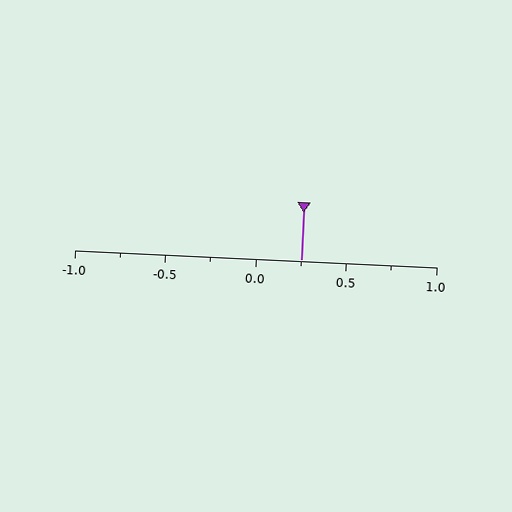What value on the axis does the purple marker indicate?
The marker indicates approximately 0.25.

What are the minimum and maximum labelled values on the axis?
The axis runs from -1.0 to 1.0.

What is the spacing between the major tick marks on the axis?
The major ticks are spaced 0.5 apart.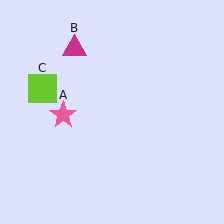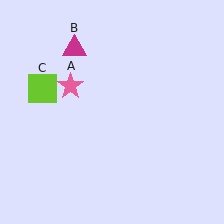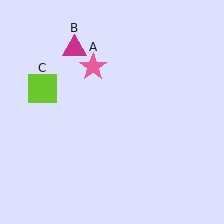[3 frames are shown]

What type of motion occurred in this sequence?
The pink star (object A) rotated clockwise around the center of the scene.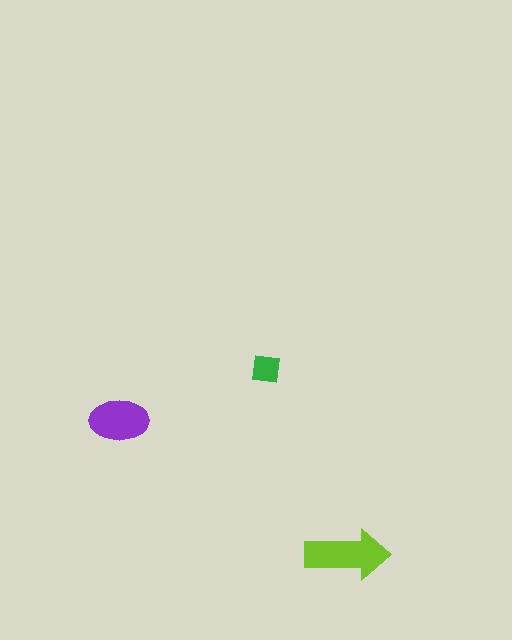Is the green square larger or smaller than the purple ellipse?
Smaller.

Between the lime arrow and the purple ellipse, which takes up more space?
The lime arrow.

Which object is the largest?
The lime arrow.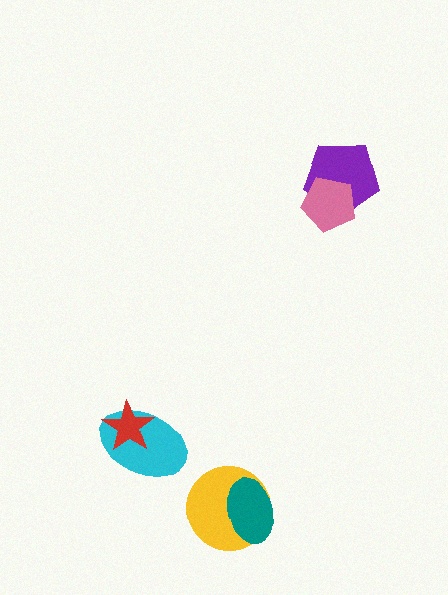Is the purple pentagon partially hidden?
Yes, it is partially covered by another shape.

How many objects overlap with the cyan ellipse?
1 object overlaps with the cyan ellipse.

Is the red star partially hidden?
No, no other shape covers it.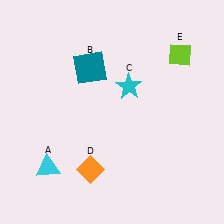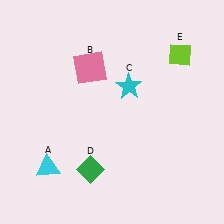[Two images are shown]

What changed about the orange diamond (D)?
In Image 1, D is orange. In Image 2, it changed to green.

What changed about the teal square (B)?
In Image 1, B is teal. In Image 2, it changed to pink.